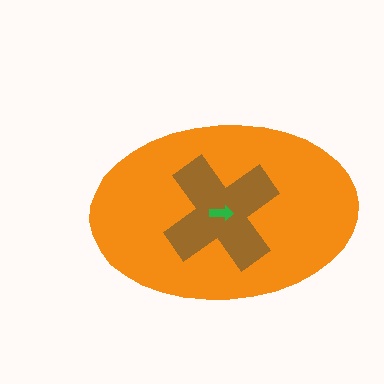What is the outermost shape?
The orange ellipse.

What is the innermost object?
The green arrow.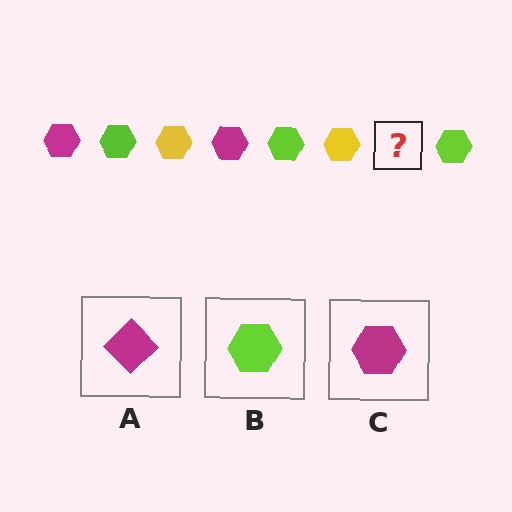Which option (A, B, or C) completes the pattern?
C.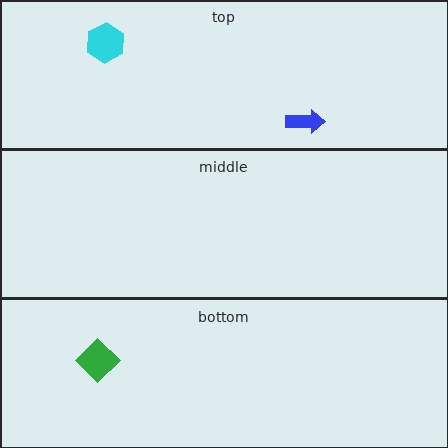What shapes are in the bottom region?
The green diamond.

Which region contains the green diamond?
The bottom region.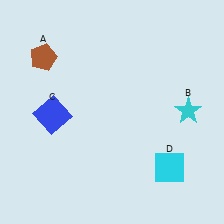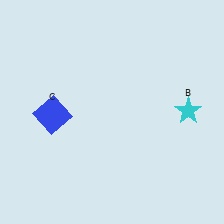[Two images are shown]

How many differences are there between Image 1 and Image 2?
There are 2 differences between the two images.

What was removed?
The brown pentagon (A), the cyan square (D) were removed in Image 2.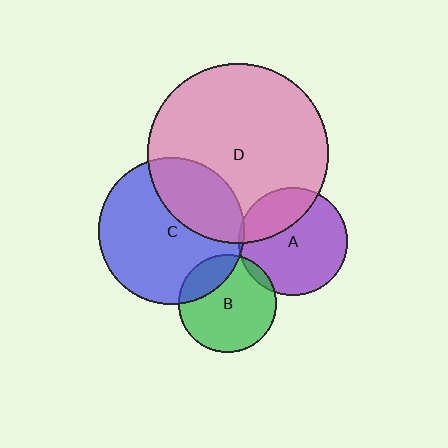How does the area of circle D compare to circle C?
Approximately 1.5 times.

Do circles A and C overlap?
Yes.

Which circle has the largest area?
Circle D (pink).